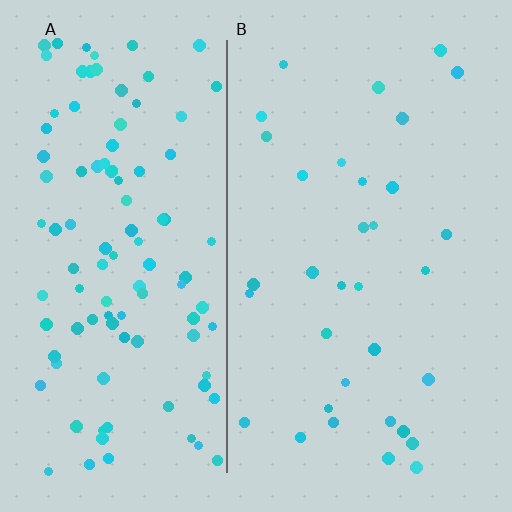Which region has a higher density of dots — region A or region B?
A (the left).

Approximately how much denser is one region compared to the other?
Approximately 3.3× — region A over region B.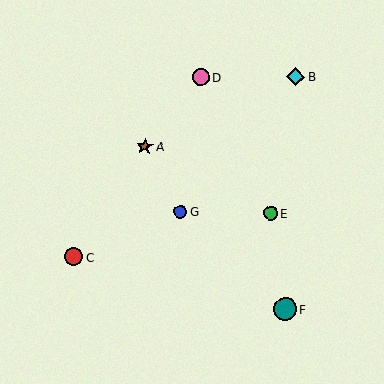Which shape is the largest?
The teal circle (labeled F) is the largest.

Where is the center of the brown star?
The center of the brown star is at (145, 147).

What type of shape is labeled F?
Shape F is a teal circle.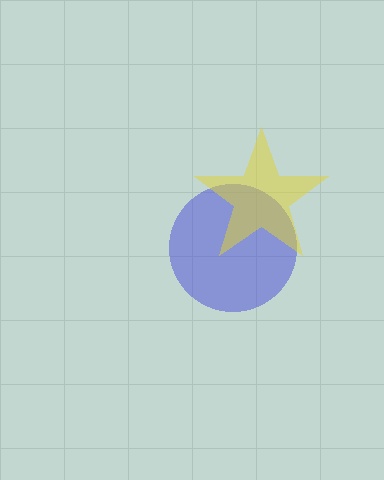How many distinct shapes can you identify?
There are 2 distinct shapes: a blue circle, a yellow star.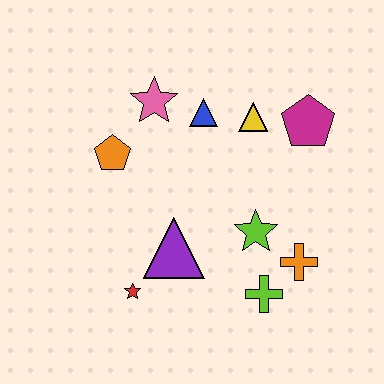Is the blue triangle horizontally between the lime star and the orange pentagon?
Yes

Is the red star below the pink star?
Yes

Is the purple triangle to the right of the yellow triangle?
No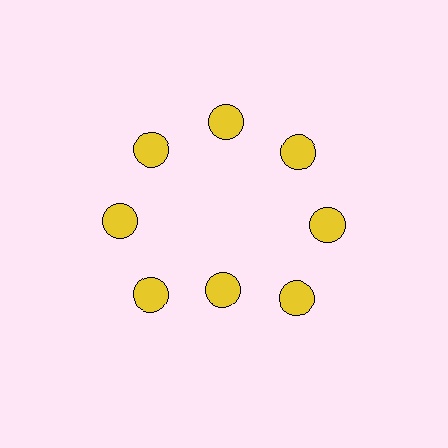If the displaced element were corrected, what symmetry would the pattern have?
It would have 8-fold rotational symmetry — the pattern would map onto itself every 45 degrees.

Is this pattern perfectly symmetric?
No. The 8 yellow circles are arranged in a ring, but one element near the 6 o'clock position is pulled inward toward the center, breaking the 8-fold rotational symmetry.